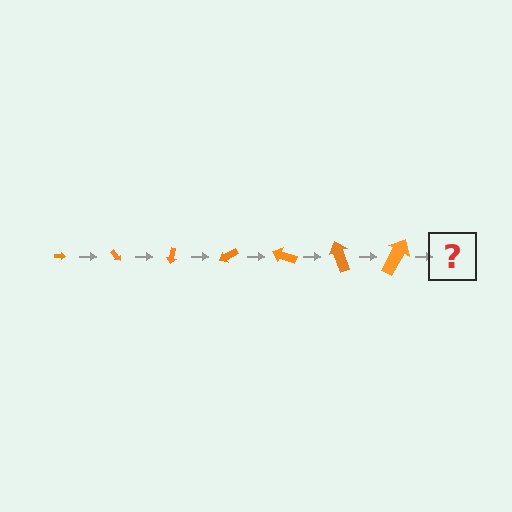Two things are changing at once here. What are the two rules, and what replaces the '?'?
The two rules are that the arrow grows larger each step and it rotates 50 degrees each step. The '?' should be an arrow, larger than the previous one and rotated 350 degrees from the start.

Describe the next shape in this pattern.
It should be an arrow, larger than the previous one and rotated 350 degrees from the start.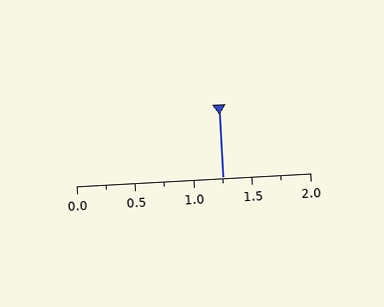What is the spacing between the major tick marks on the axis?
The major ticks are spaced 0.5 apart.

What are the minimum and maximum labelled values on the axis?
The axis runs from 0.0 to 2.0.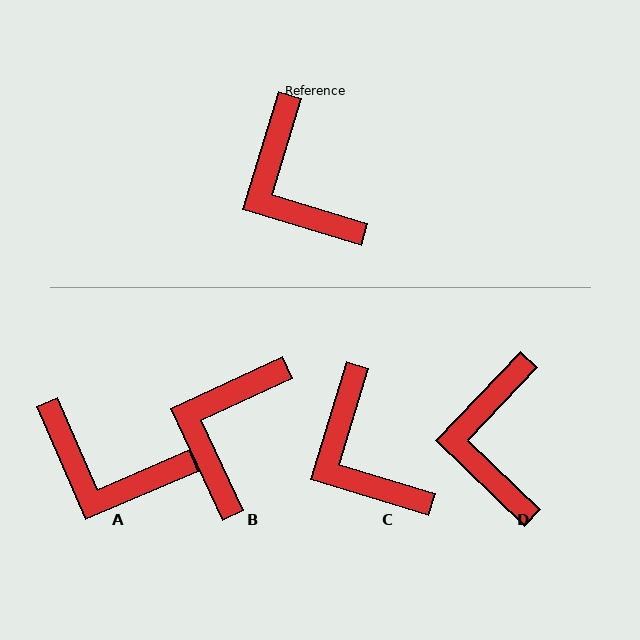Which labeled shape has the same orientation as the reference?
C.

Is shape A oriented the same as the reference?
No, it is off by about 40 degrees.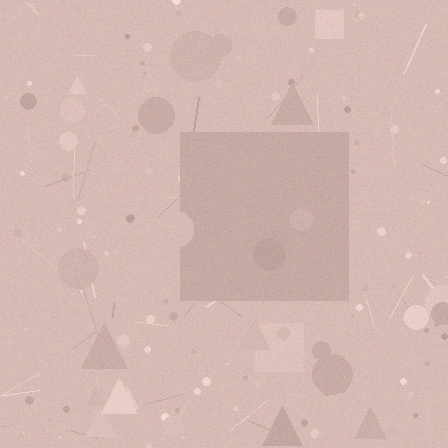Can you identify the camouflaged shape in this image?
The camouflaged shape is a square.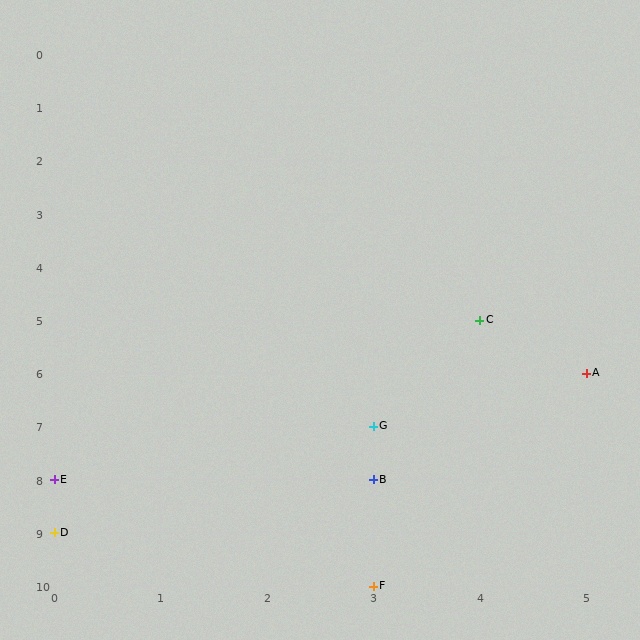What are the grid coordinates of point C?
Point C is at grid coordinates (4, 5).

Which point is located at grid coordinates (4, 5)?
Point C is at (4, 5).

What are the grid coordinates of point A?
Point A is at grid coordinates (5, 6).